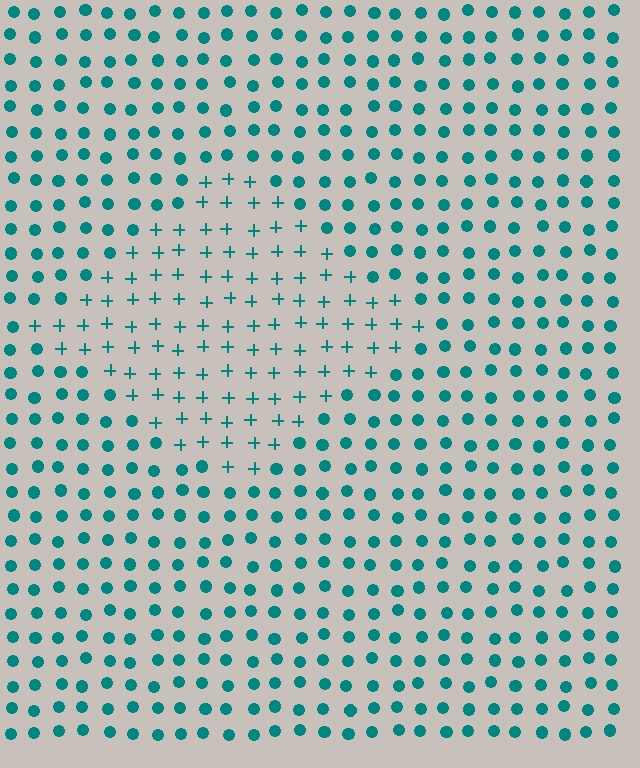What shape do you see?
I see a diamond.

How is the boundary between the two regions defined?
The boundary is defined by a change in element shape: plus signs inside vs. circles outside. All elements share the same color and spacing.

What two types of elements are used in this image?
The image uses plus signs inside the diamond region and circles outside it.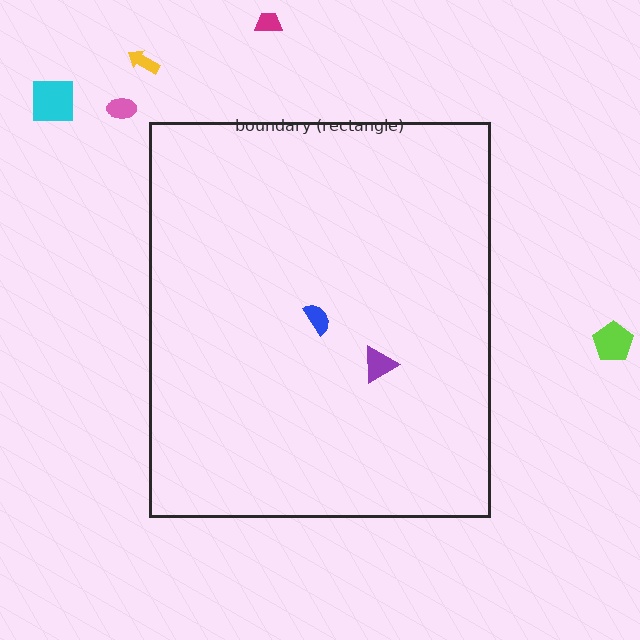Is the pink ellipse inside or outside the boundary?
Outside.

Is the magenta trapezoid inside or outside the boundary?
Outside.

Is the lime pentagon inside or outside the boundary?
Outside.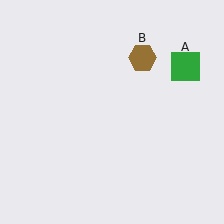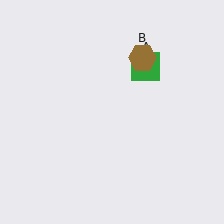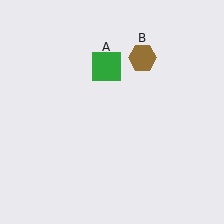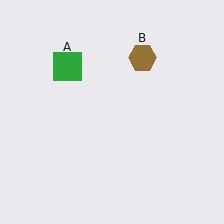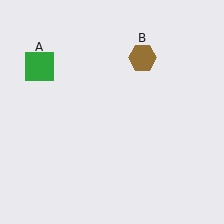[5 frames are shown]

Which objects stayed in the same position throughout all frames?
Brown hexagon (object B) remained stationary.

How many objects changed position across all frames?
1 object changed position: green square (object A).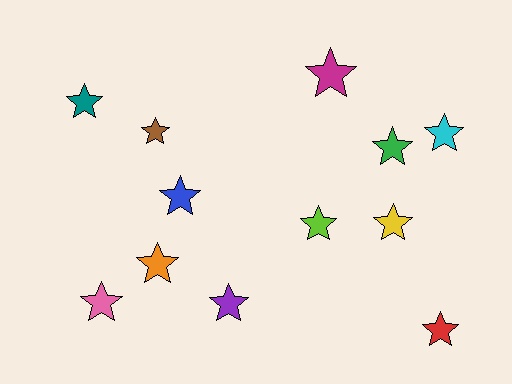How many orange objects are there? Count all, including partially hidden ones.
There is 1 orange object.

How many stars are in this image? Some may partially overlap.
There are 12 stars.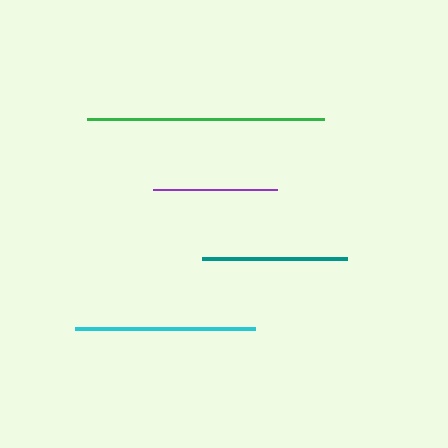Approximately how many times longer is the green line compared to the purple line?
The green line is approximately 1.9 times the length of the purple line.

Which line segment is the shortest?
The purple line is the shortest at approximately 124 pixels.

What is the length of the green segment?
The green segment is approximately 237 pixels long.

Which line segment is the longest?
The green line is the longest at approximately 237 pixels.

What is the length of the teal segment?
The teal segment is approximately 144 pixels long.